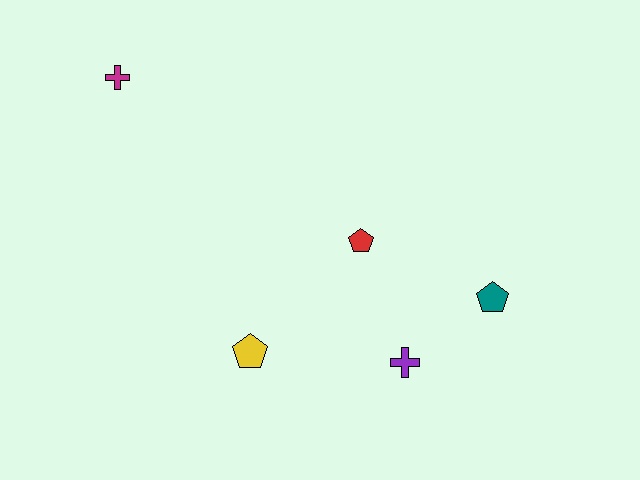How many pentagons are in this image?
There are 3 pentagons.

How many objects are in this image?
There are 5 objects.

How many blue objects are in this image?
There are no blue objects.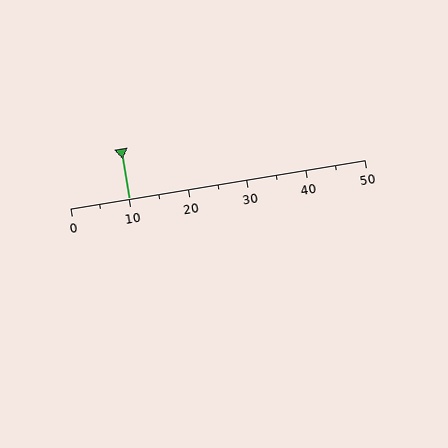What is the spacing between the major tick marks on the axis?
The major ticks are spaced 10 apart.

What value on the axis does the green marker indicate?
The marker indicates approximately 10.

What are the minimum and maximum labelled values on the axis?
The axis runs from 0 to 50.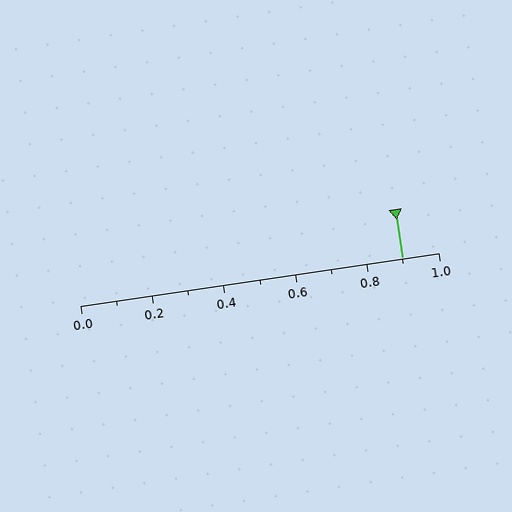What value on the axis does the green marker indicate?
The marker indicates approximately 0.9.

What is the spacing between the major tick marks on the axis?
The major ticks are spaced 0.2 apart.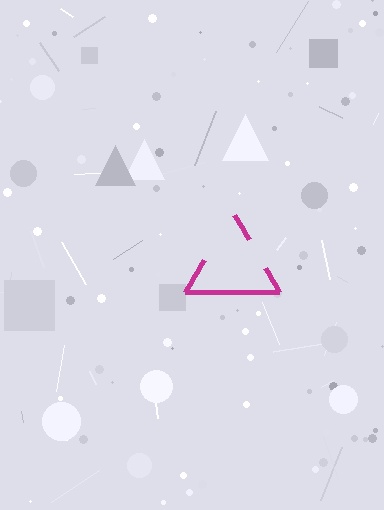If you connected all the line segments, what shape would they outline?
They would outline a triangle.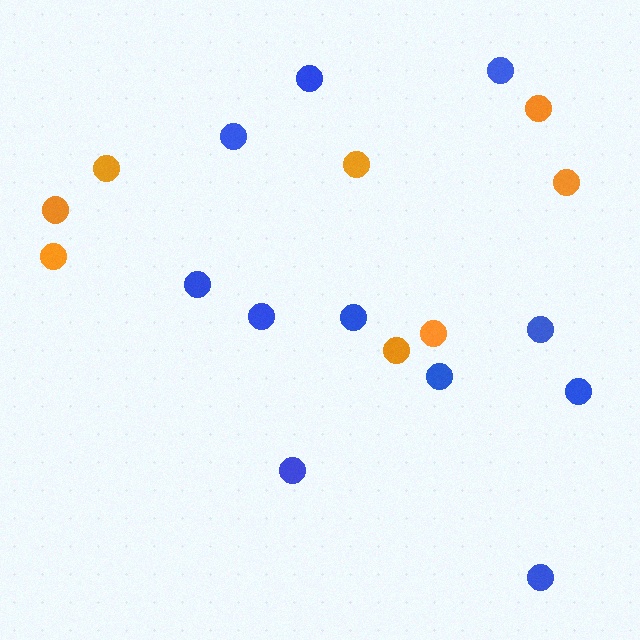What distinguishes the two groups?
There are 2 groups: one group of blue circles (11) and one group of orange circles (8).